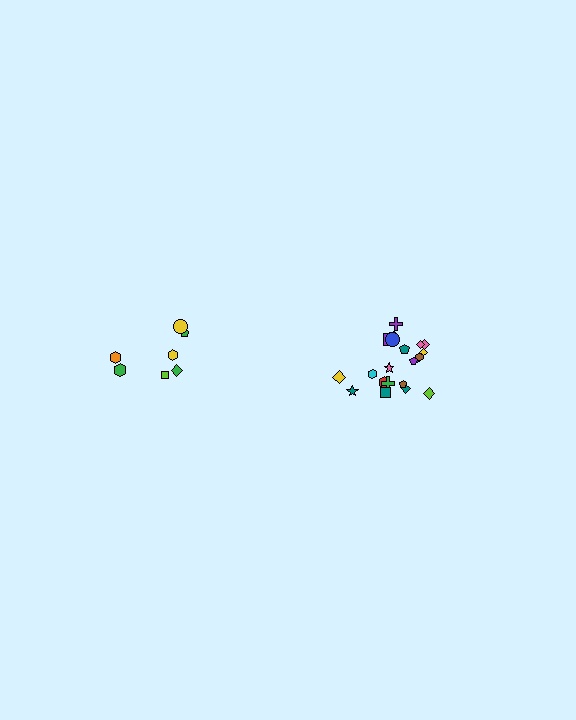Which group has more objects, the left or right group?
The right group.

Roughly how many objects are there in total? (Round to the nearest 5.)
Roughly 30 objects in total.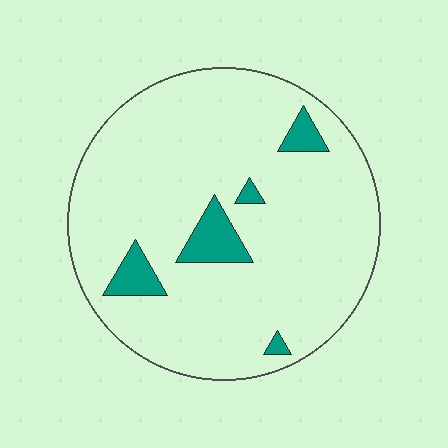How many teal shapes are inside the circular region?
5.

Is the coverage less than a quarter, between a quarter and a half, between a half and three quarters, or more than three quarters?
Less than a quarter.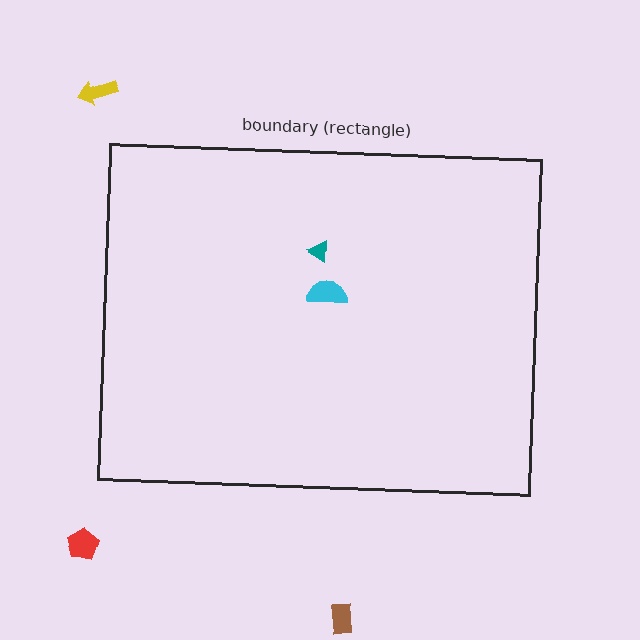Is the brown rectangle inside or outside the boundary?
Outside.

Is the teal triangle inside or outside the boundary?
Inside.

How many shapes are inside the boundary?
2 inside, 3 outside.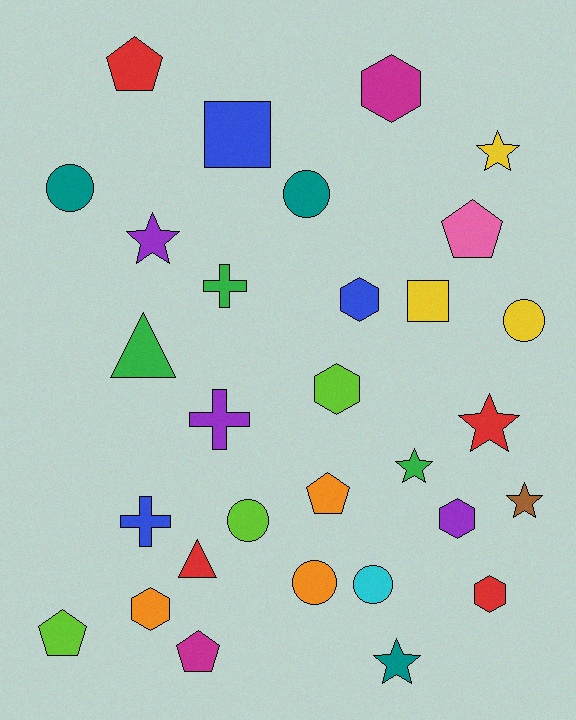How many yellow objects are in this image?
There are 3 yellow objects.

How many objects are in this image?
There are 30 objects.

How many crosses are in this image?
There are 3 crosses.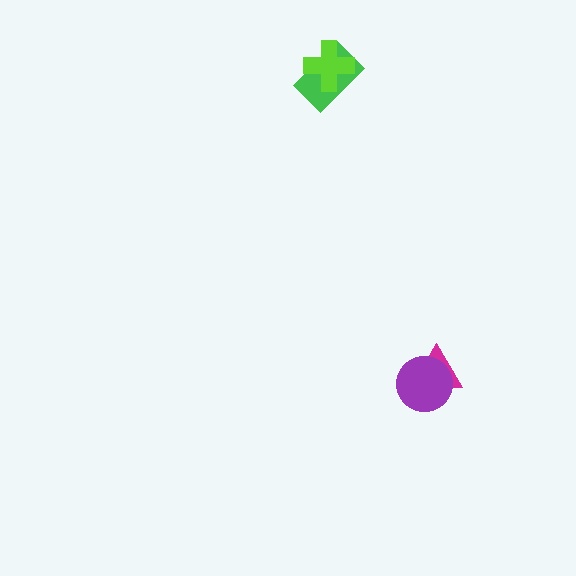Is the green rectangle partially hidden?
Yes, it is partially covered by another shape.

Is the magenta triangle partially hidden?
Yes, it is partially covered by another shape.